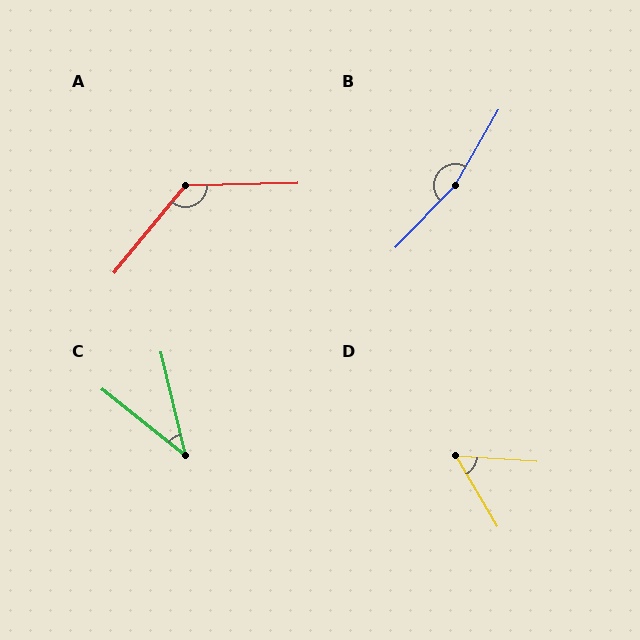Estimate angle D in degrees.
Approximately 55 degrees.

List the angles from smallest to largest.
C (38°), D (55°), A (131°), B (165°).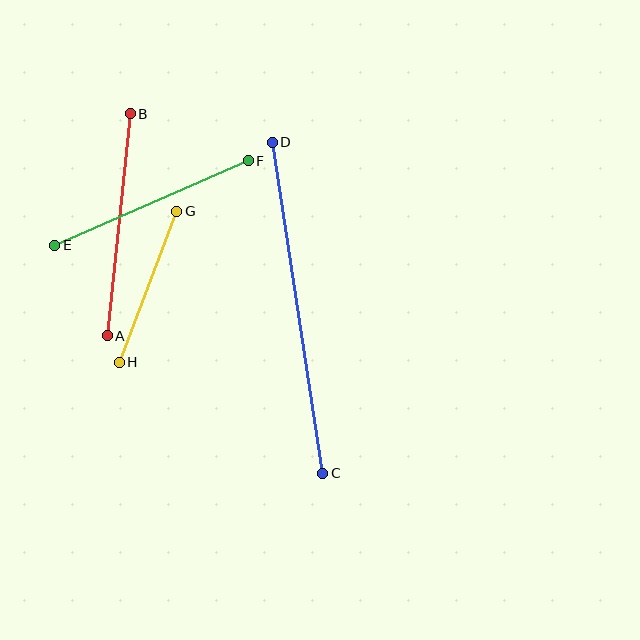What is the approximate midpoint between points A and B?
The midpoint is at approximately (119, 225) pixels.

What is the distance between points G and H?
The distance is approximately 162 pixels.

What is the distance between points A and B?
The distance is approximately 223 pixels.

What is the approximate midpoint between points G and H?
The midpoint is at approximately (148, 287) pixels.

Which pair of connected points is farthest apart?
Points C and D are farthest apart.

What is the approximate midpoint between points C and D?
The midpoint is at approximately (298, 308) pixels.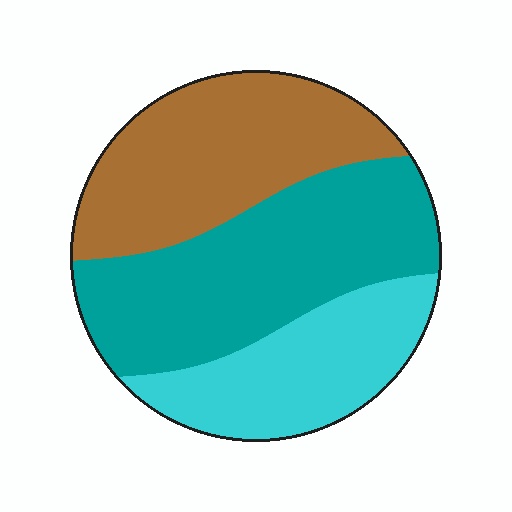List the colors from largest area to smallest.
From largest to smallest: teal, brown, cyan.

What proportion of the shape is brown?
Brown covers around 35% of the shape.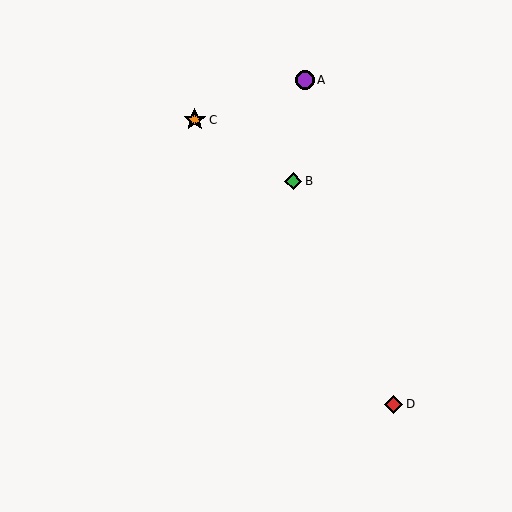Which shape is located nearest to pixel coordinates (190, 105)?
The orange star (labeled C) at (195, 120) is nearest to that location.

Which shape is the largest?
The orange star (labeled C) is the largest.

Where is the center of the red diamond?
The center of the red diamond is at (394, 404).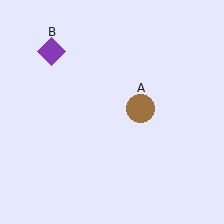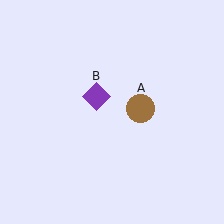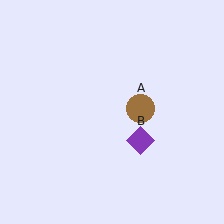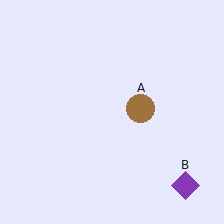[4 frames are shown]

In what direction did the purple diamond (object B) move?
The purple diamond (object B) moved down and to the right.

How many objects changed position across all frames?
1 object changed position: purple diamond (object B).